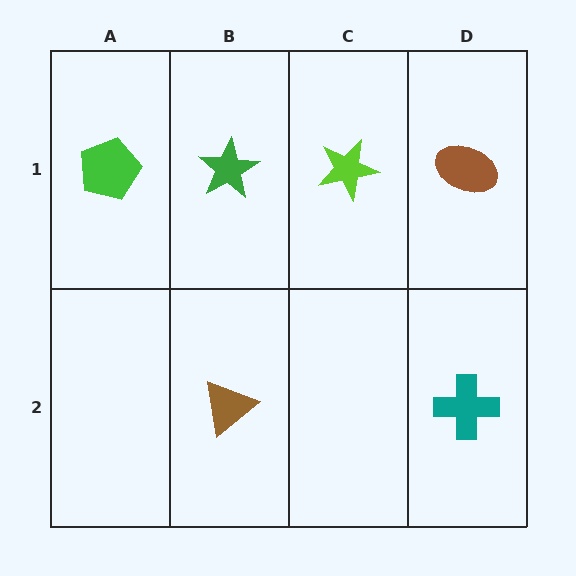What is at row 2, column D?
A teal cross.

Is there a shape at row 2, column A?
No, that cell is empty.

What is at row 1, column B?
A green star.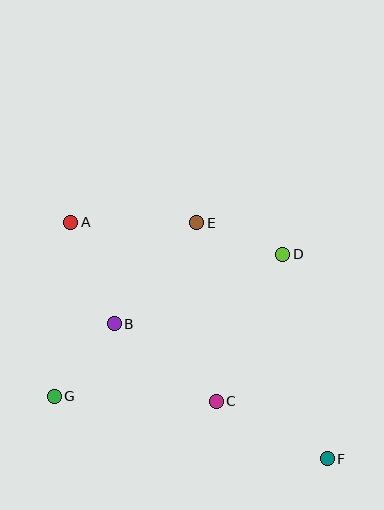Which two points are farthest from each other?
Points A and F are farthest from each other.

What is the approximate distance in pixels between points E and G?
The distance between E and G is approximately 225 pixels.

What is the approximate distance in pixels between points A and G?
The distance between A and G is approximately 175 pixels.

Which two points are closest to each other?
Points D and E are closest to each other.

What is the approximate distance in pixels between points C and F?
The distance between C and F is approximately 125 pixels.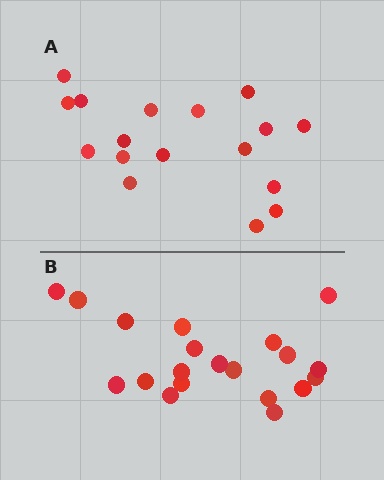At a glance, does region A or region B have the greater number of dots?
Region B (the bottom region) has more dots.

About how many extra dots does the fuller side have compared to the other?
Region B has just a few more — roughly 2 or 3 more dots than region A.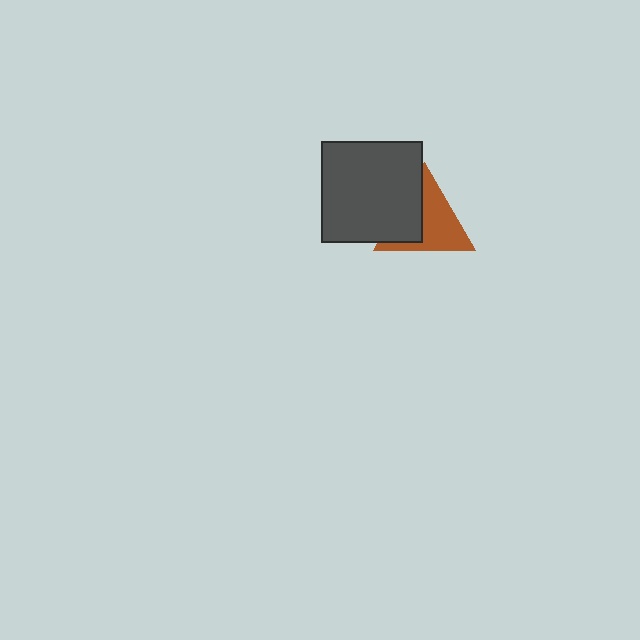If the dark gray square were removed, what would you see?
You would see the complete brown triangle.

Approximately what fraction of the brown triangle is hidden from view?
Roughly 40% of the brown triangle is hidden behind the dark gray square.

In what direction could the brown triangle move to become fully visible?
The brown triangle could move right. That would shift it out from behind the dark gray square entirely.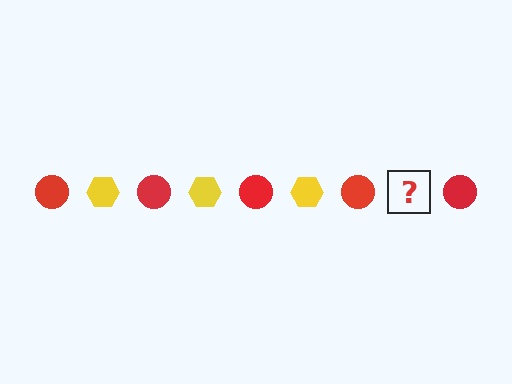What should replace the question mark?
The question mark should be replaced with a yellow hexagon.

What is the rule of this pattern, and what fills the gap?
The rule is that the pattern alternates between red circle and yellow hexagon. The gap should be filled with a yellow hexagon.